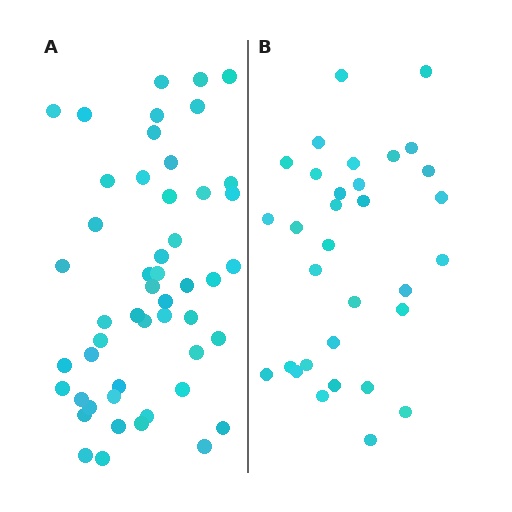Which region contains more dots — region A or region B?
Region A (the left region) has more dots.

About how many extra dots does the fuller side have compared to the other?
Region A has approximately 20 more dots than region B.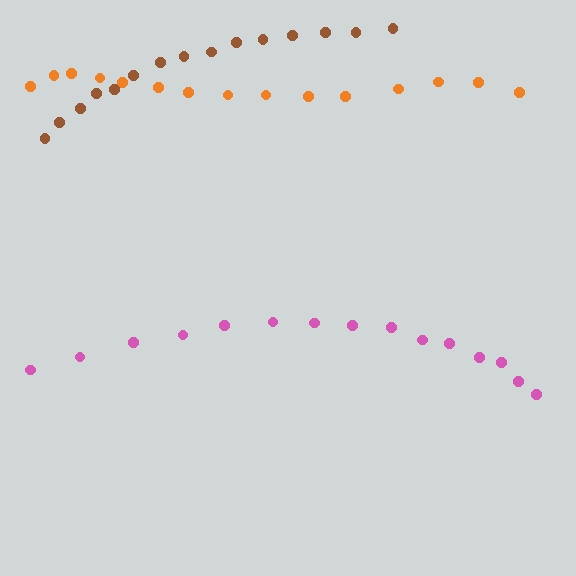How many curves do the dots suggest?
There are 3 distinct paths.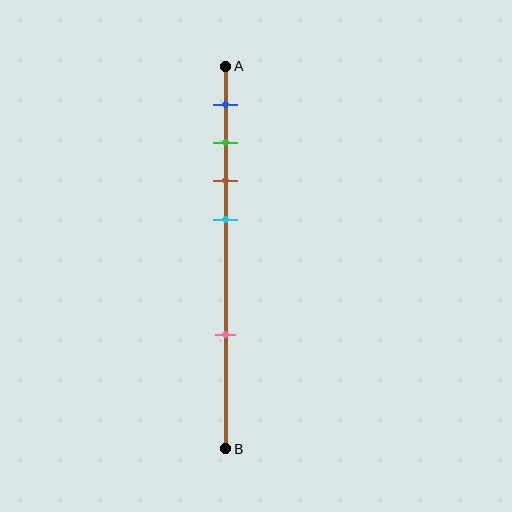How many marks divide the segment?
There are 5 marks dividing the segment.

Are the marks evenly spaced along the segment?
No, the marks are not evenly spaced.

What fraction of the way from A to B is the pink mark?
The pink mark is approximately 70% (0.7) of the way from A to B.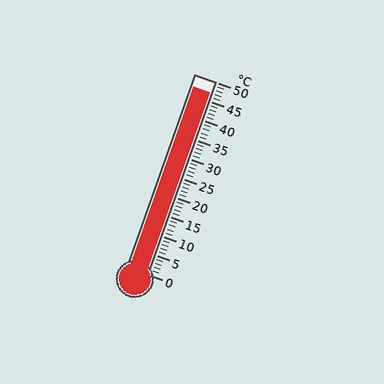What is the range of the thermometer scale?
The thermometer scale ranges from 0°C to 50°C.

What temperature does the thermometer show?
The thermometer shows approximately 47°C.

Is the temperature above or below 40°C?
The temperature is above 40°C.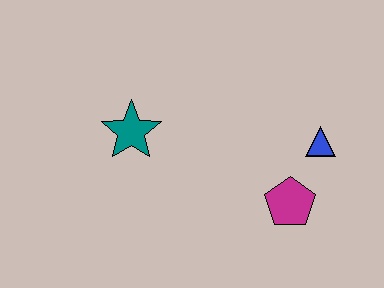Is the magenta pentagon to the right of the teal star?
Yes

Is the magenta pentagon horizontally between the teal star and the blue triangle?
Yes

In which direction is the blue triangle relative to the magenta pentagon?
The blue triangle is above the magenta pentagon.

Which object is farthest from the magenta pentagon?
The teal star is farthest from the magenta pentagon.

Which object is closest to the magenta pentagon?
The blue triangle is closest to the magenta pentagon.